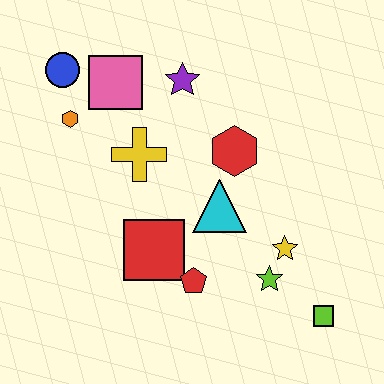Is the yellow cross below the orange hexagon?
Yes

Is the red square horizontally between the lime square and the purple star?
No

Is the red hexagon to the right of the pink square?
Yes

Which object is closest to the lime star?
The yellow star is closest to the lime star.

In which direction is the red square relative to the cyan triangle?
The red square is to the left of the cyan triangle.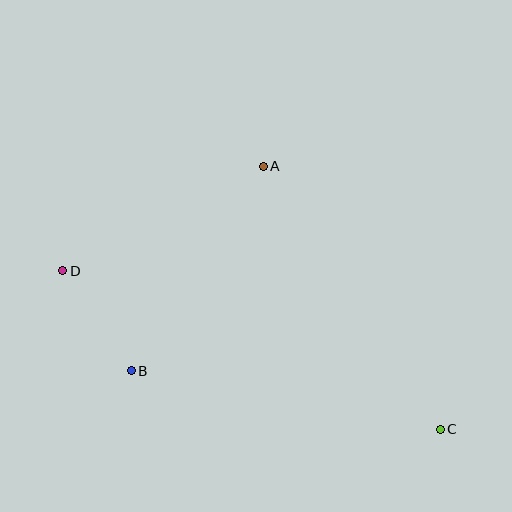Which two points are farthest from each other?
Points C and D are farthest from each other.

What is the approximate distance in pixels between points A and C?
The distance between A and C is approximately 317 pixels.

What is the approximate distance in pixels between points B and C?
The distance between B and C is approximately 314 pixels.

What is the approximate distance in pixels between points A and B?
The distance between A and B is approximately 243 pixels.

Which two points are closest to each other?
Points B and D are closest to each other.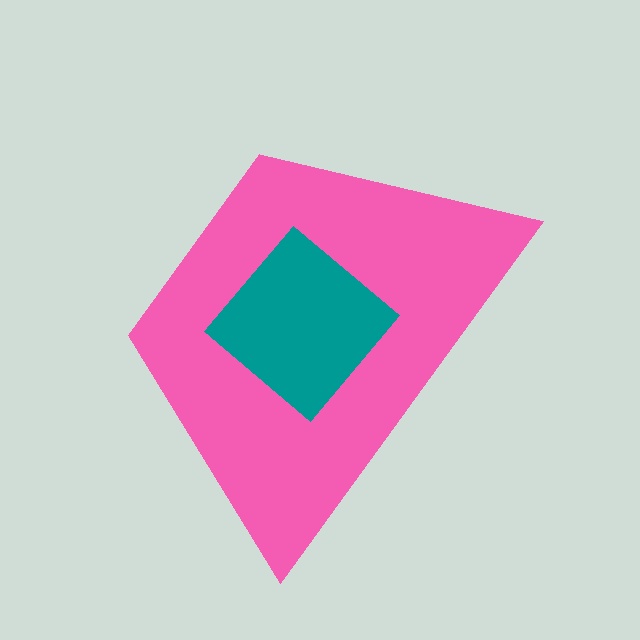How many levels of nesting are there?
2.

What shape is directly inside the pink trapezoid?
The teal diamond.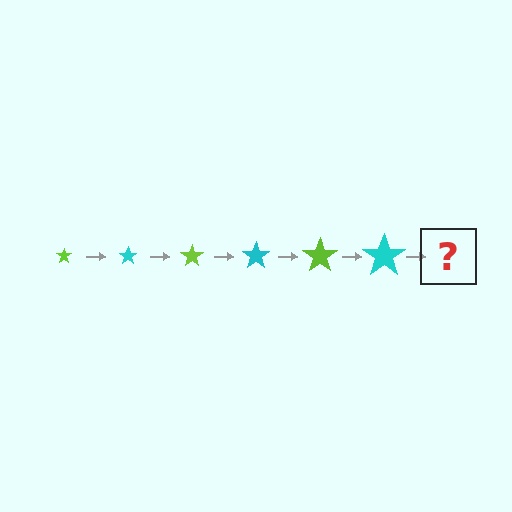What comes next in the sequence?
The next element should be a lime star, larger than the previous one.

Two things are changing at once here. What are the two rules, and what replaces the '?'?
The two rules are that the star grows larger each step and the color cycles through lime and cyan. The '?' should be a lime star, larger than the previous one.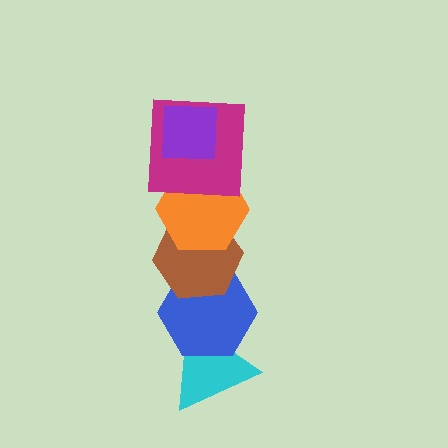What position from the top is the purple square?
The purple square is 1st from the top.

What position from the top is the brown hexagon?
The brown hexagon is 4th from the top.